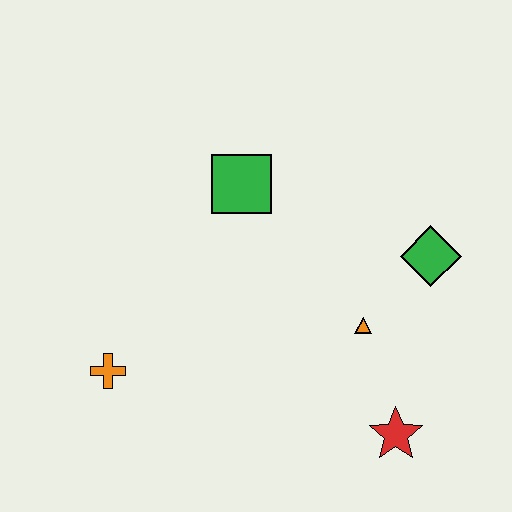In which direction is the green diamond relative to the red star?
The green diamond is above the red star.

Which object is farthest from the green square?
The red star is farthest from the green square.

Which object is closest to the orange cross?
The green square is closest to the orange cross.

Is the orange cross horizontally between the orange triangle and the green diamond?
No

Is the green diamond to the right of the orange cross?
Yes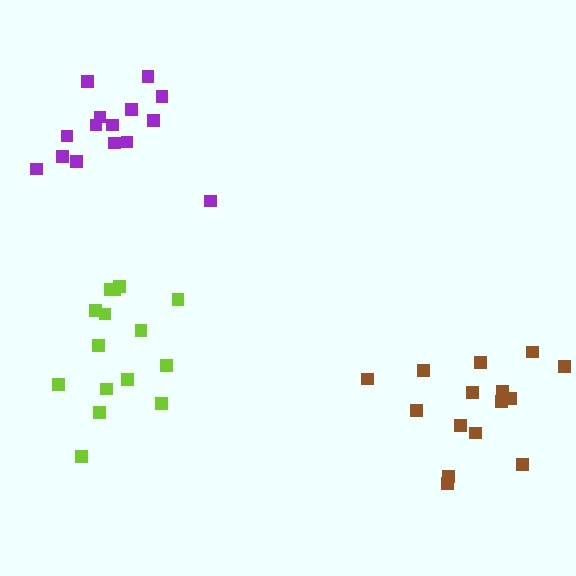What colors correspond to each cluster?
The clusters are colored: purple, brown, lime.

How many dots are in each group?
Group 1: 15 dots, Group 2: 15 dots, Group 3: 15 dots (45 total).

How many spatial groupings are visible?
There are 3 spatial groupings.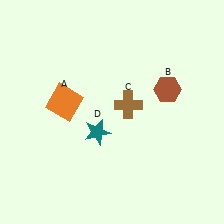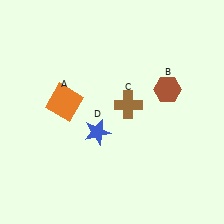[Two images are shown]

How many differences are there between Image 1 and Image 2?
There is 1 difference between the two images.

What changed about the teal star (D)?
In Image 1, D is teal. In Image 2, it changed to blue.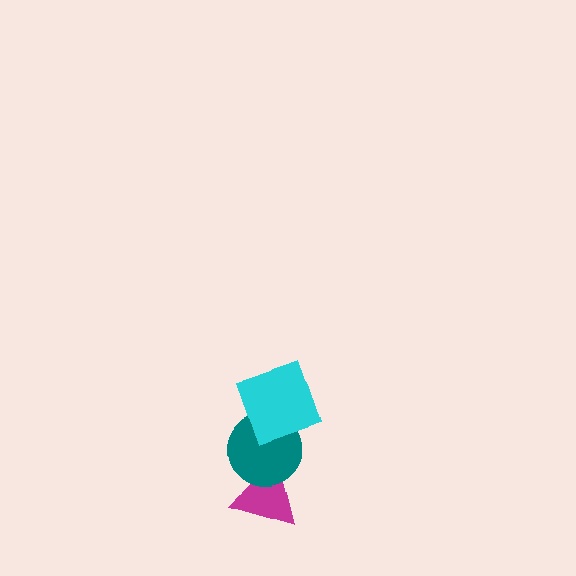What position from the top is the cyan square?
The cyan square is 1st from the top.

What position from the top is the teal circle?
The teal circle is 2nd from the top.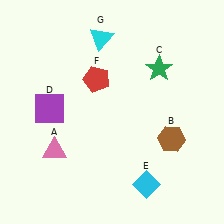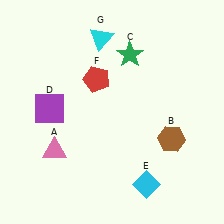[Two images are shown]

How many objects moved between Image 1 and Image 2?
1 object moved between the two images.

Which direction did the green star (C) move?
The green star (C) moved left.